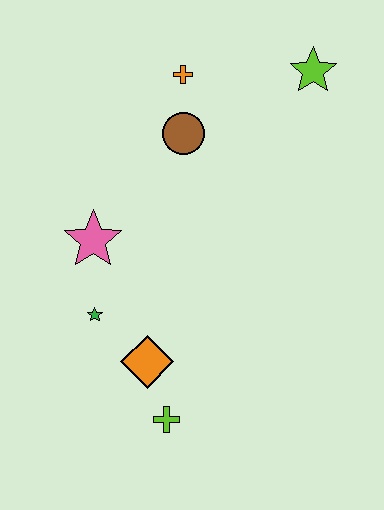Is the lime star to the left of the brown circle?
No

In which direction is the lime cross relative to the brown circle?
The lime cross is below the brown circle.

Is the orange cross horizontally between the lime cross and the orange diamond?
No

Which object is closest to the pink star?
The green star is closest to the pink star.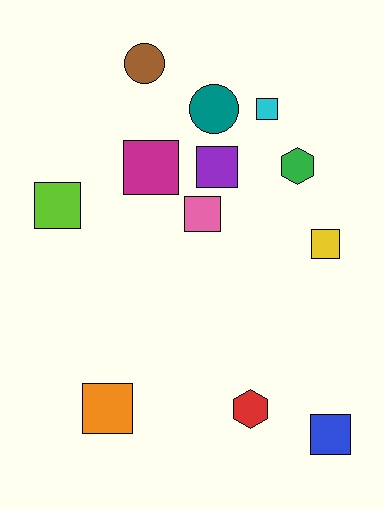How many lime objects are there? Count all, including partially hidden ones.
There is 1 lime object.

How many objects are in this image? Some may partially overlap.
There are 12 objects.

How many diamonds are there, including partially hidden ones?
There are no diamonds.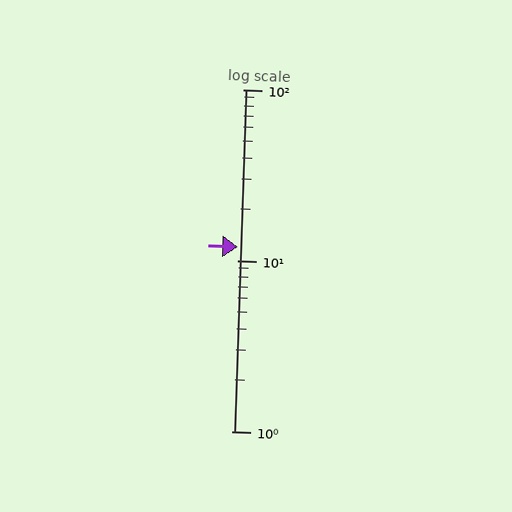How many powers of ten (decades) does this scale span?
The scale spans 2 decades, from 1 to 100.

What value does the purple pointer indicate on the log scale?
The pointer indicates approximately 12.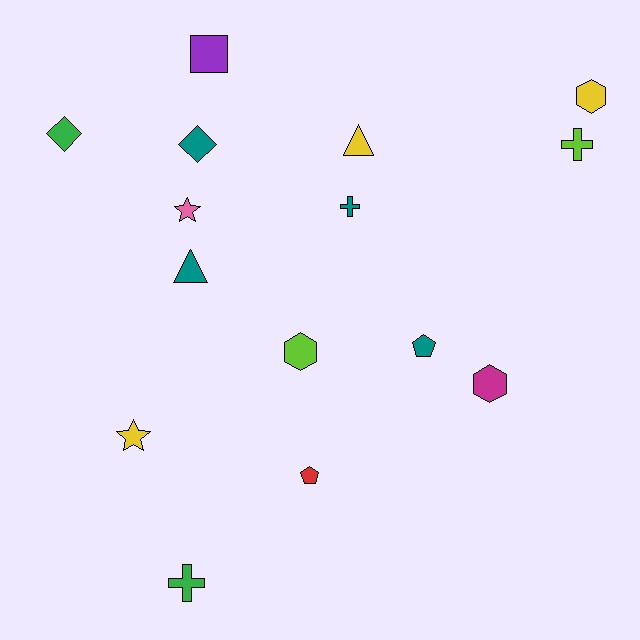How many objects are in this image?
There are 15 objects.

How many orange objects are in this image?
There are no orange objects.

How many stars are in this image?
There are 2 stars.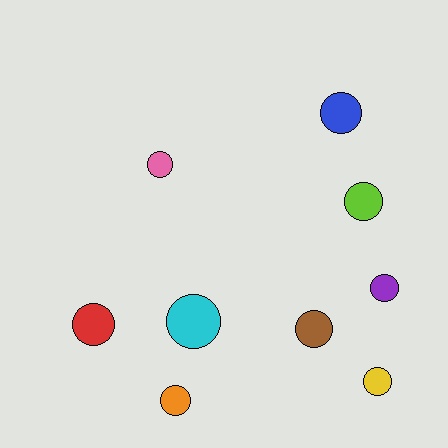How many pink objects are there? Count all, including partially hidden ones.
There is 1 pink object.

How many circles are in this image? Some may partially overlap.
There are 9 circles.